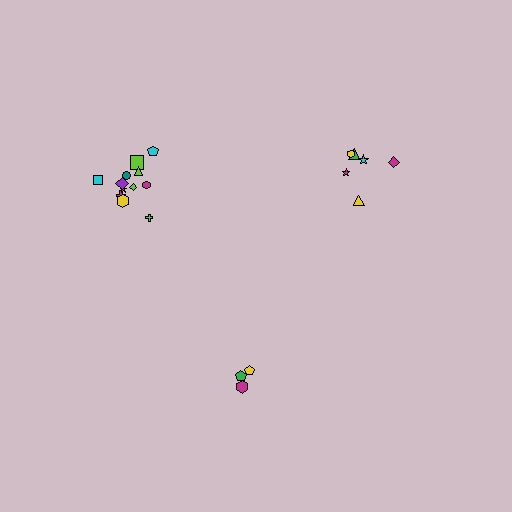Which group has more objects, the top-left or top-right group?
The top-left group.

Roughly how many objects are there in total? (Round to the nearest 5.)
Roughly 20 objects in total.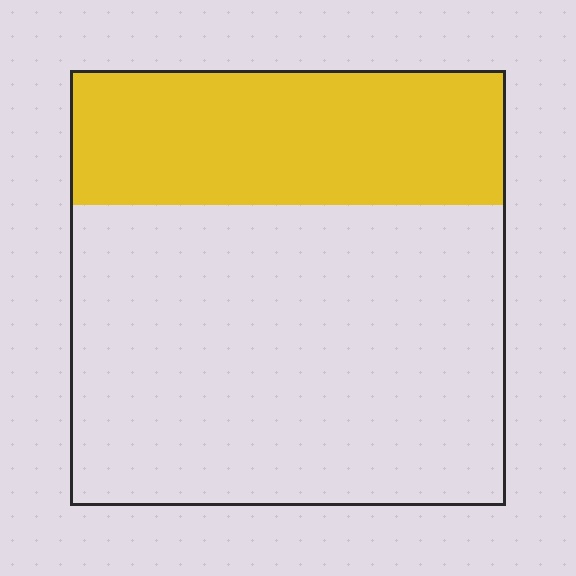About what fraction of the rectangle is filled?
About one third (1/3).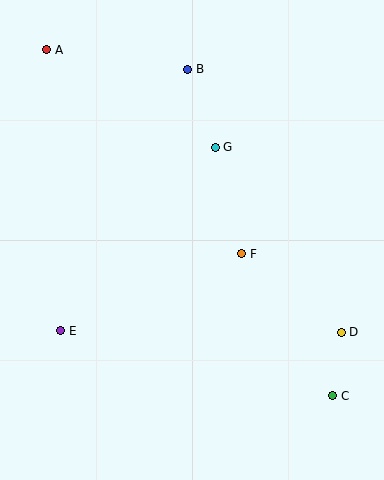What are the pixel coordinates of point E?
Point E is at (61, 331).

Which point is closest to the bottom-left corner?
Point E is closest to the bottom-left corner.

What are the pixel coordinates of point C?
Point C is at (333, 396).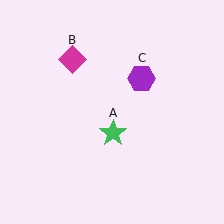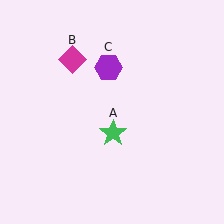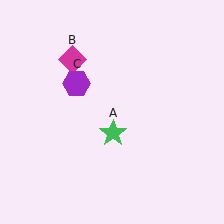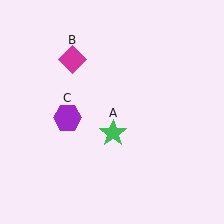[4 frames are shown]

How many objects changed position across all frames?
1 object changed position: purple hexagon (object C).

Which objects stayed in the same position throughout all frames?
Green star (object A) and magenta diamond (object B) remained stationary.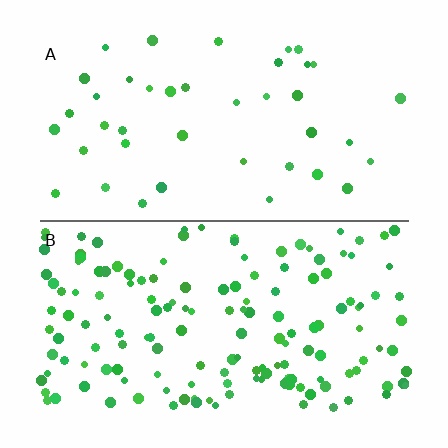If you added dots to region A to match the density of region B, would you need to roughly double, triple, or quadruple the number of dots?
Approximately quadruple.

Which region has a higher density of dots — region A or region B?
B (the bottom).